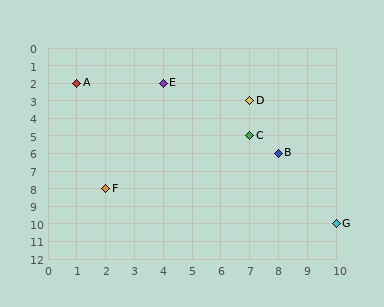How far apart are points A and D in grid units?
Points A and D are 6 columns and 1 row apart (about 6.1 grid units diagonally).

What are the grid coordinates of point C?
Point C is at grid coordinates (7, 5).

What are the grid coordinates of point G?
Point G is at grid coordinates (10, 10).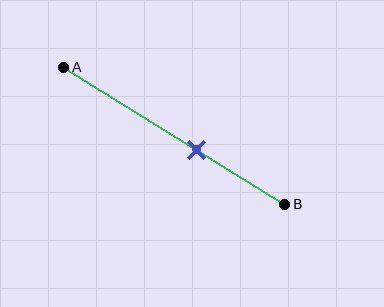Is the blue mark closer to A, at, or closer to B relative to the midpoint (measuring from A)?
The blue mark is closer to point B than the midpoint of segment AB.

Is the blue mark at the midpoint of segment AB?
No, the mark is at about 60% from A, not at the 50% midpoint.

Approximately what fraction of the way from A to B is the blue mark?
The blue mark is approximately 60% of the way from A to B.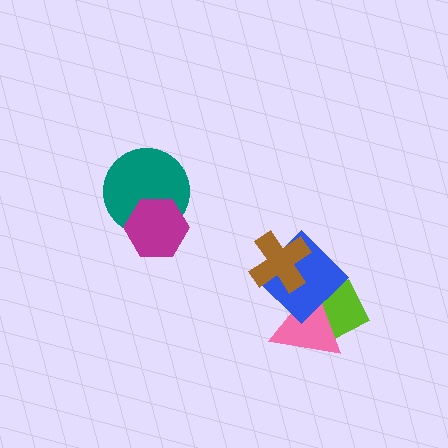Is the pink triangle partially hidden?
Yes, it is partially covered by another shape.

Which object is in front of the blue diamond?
The brown cross is in front of the blue diamond.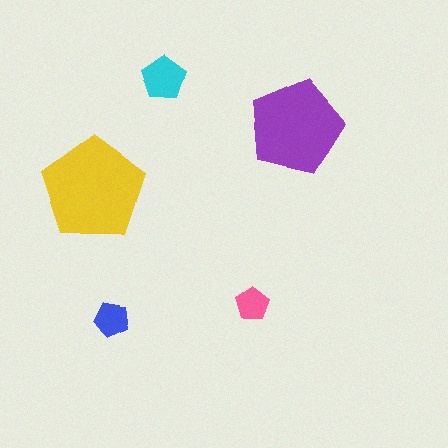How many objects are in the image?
There are 5 objects in the image.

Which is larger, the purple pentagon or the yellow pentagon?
The yellow one.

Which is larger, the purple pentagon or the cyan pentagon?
The purple one.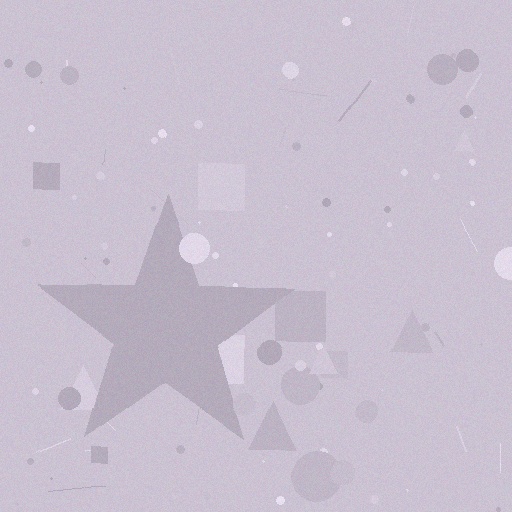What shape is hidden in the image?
A star is hidden in the image.